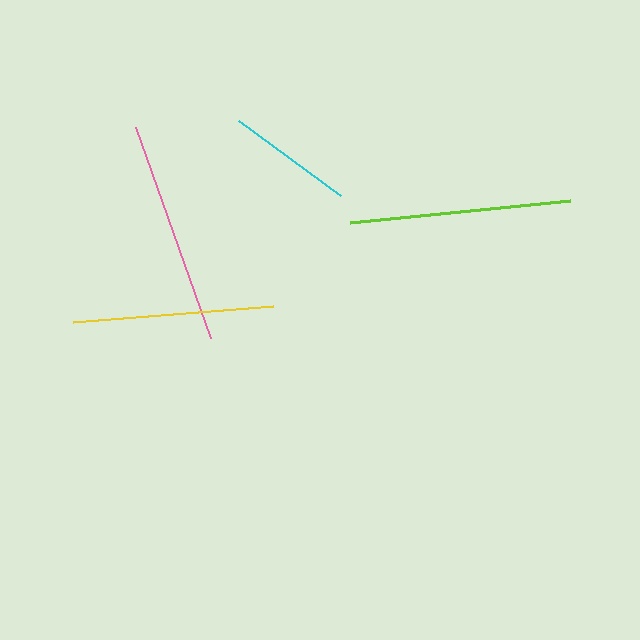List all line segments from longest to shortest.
From longest to shortest: pink, lime, yellow, cyan.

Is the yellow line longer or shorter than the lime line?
The lime line is longer than the yellow line.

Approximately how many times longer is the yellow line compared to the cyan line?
The yellow line is approximately 1.6 times the length of the cyan line.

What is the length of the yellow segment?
The yellow segment is approximately 200 pixels long.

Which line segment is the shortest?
The cyan line is the shortest at approximately 127 pixels.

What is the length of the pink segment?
The pink segment is approximately 224 pixels long.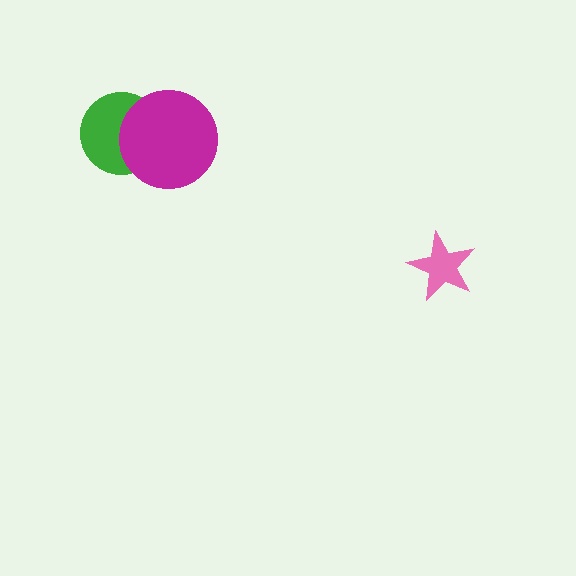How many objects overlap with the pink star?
0 objects overlap with the pink star.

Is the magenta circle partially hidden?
No, no other shape covers it.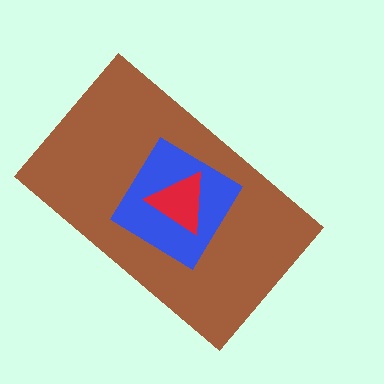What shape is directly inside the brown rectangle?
The blue diamond.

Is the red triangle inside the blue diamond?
Yes.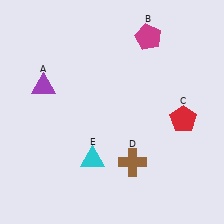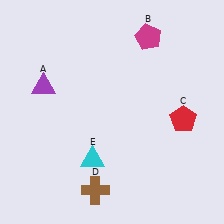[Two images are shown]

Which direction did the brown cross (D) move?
The brown cross (D) moved left.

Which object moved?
The brown cross (D) moved left.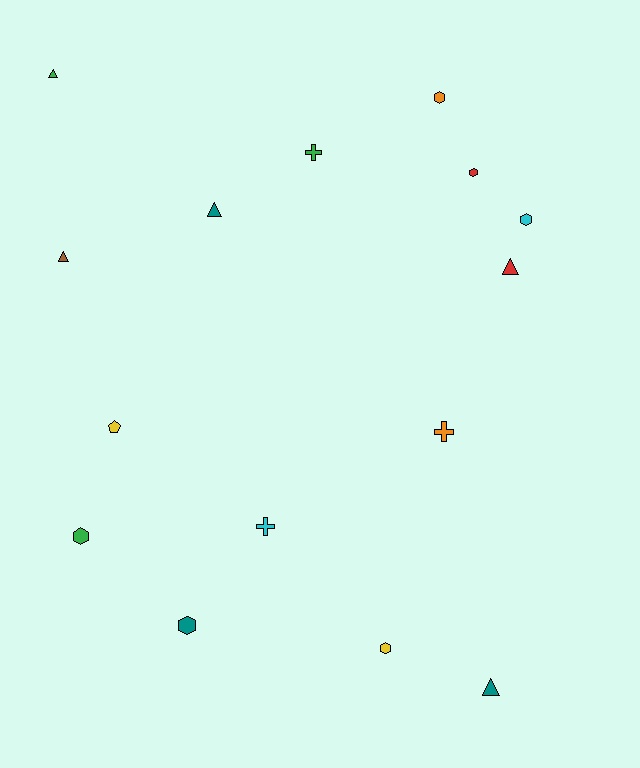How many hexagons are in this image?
There are 6 hexagons.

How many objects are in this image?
There are 15 objects.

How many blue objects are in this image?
There are no blue objects.